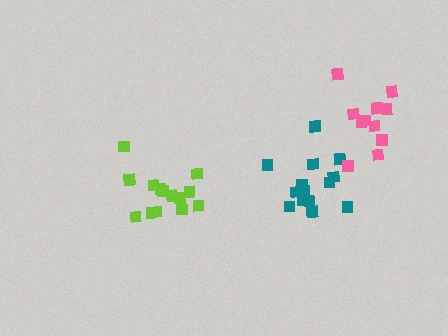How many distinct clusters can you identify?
There are 3 distinct clusters.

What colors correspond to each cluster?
The clusters are colored: lime, teal, pink.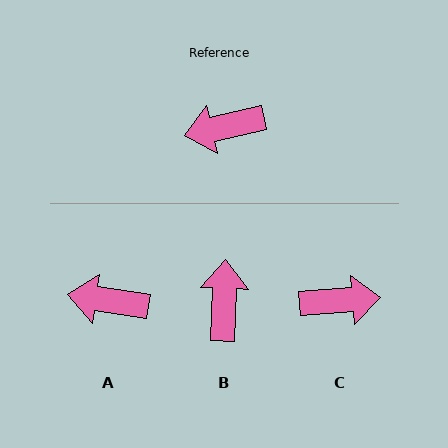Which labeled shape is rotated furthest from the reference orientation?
C, about 172 degrees away.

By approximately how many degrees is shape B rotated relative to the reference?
Approximately 105 degrees clockwise.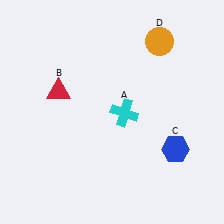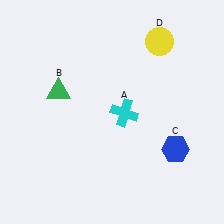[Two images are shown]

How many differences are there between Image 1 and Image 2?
There are 2 differences between the two images.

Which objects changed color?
B changed from red to green. D changed from orange to yellow.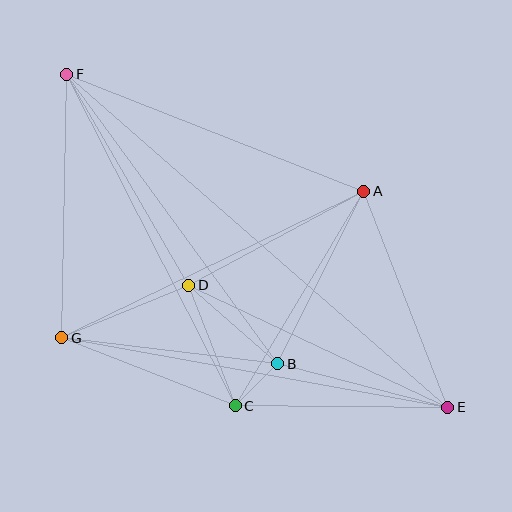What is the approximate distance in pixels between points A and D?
The distance between A and D is approximately 199 pixels.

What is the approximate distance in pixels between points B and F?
The distance between B and F is approximately 358 pixels.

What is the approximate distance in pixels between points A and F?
The distance between A and F is approximately 319 pixels.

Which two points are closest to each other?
Points B and C are closest to each other.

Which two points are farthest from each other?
Points E and F are farthest from each other.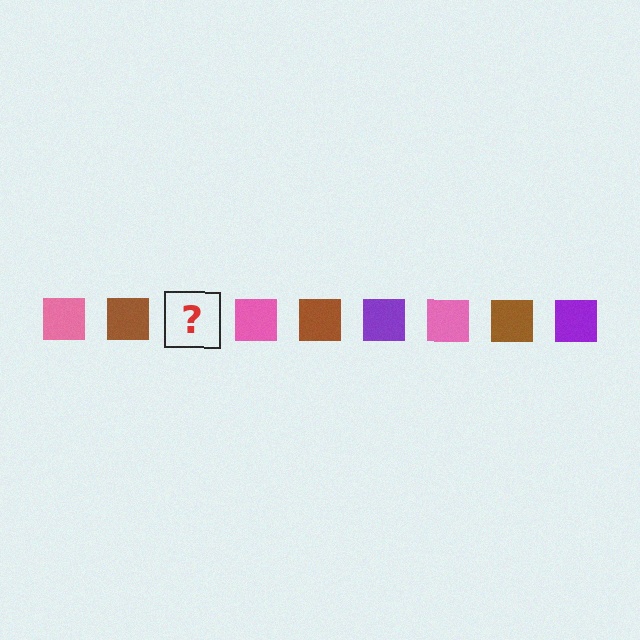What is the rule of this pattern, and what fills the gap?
The rule is that the pattern cycles through pink, brown, purple squares. The gap should be filled with a purple square.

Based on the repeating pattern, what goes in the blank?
The blank should be a purple square.